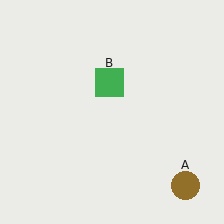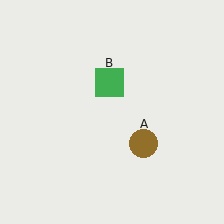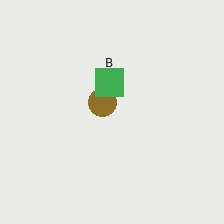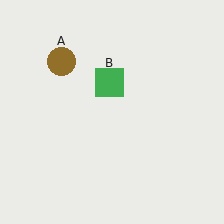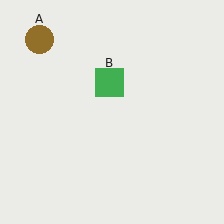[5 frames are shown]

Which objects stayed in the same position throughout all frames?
Green square (object B) remained stationary.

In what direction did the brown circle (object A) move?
The brown circle (object A) moved up and to the left.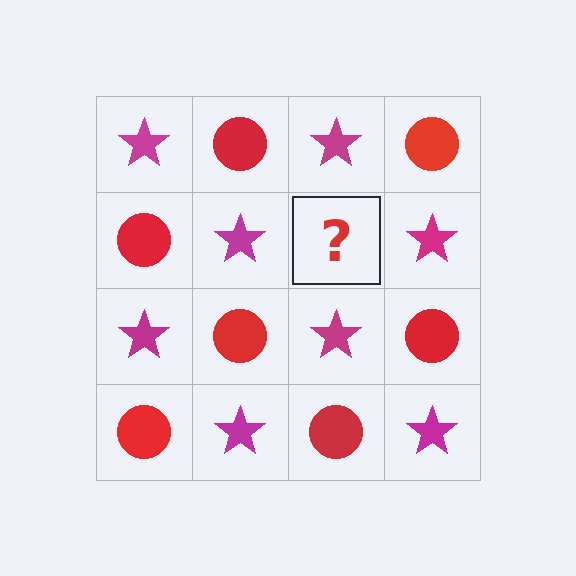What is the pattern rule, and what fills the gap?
The rule is that it alternates magenta star and red circle in a checkerboard pattern. The gap should be filled with a red circle.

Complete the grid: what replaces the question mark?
The question mark should be replaced with a red circle.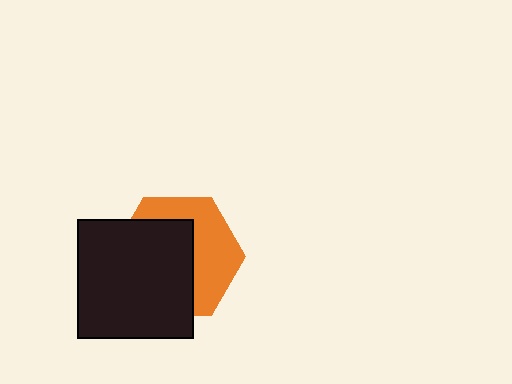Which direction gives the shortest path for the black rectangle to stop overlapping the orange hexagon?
Moving toward the lower-left gives the shortest separation.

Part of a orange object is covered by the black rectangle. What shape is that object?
It is a hexagon.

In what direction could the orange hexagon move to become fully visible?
The orange hexagon could move toward the upper-right. That would shift it out from behind the black rectangle entirely.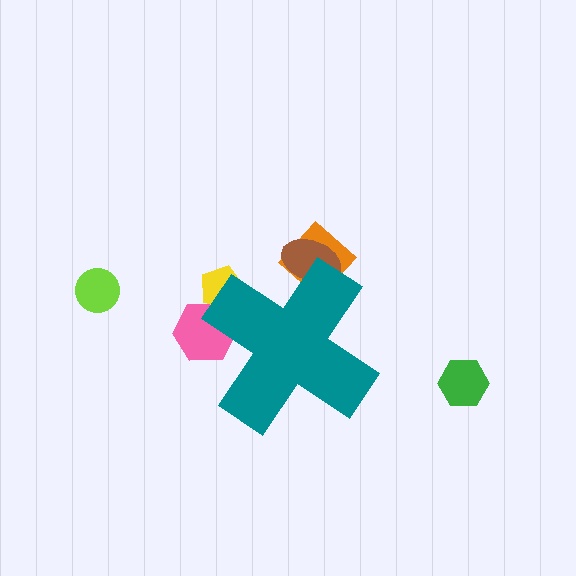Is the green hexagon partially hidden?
No, the green hexagon is fully visible.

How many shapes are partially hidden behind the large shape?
4 shapes are partially hidden.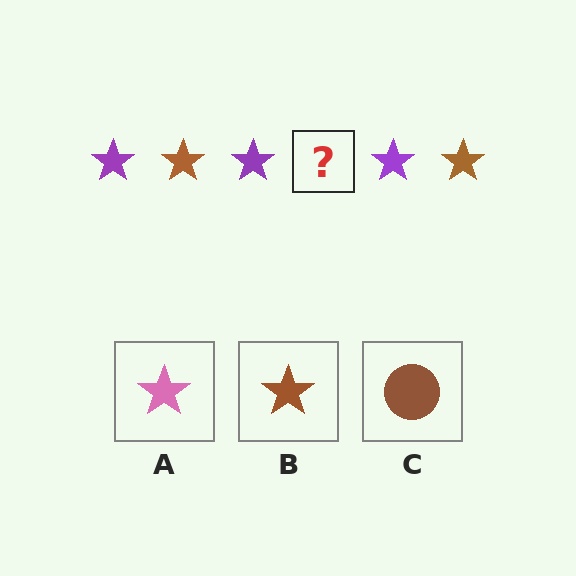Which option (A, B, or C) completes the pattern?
B.